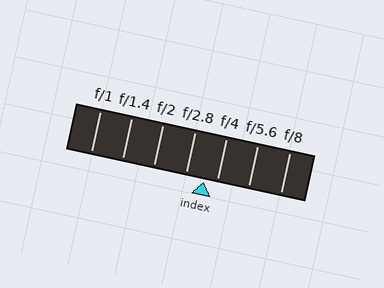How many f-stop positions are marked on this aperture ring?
There are 7 f-stop positions marked.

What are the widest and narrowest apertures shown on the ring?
The widest aperture shown is f/1 and the narrowest is f/8.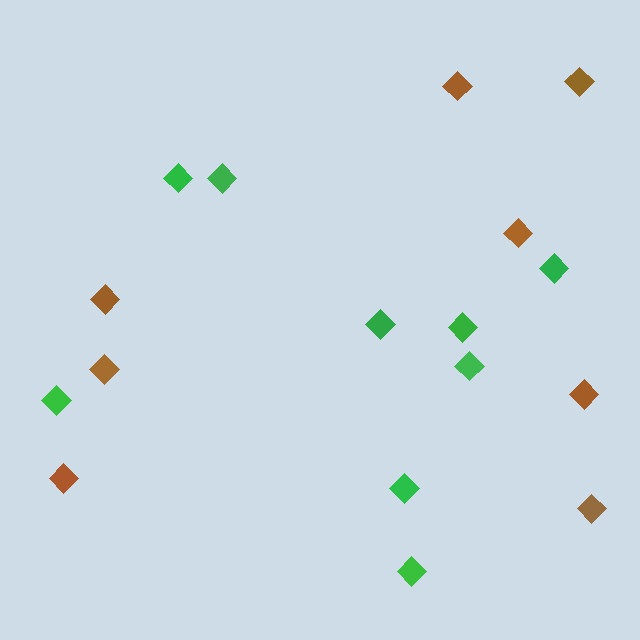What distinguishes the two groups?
There are 2 groups: one group of green diamonds (9) and one group of brown diamonds (8).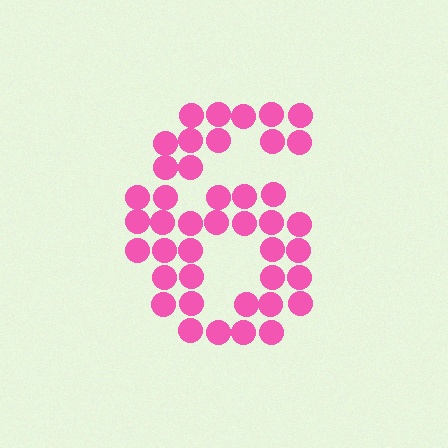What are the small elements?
The small elements are circles.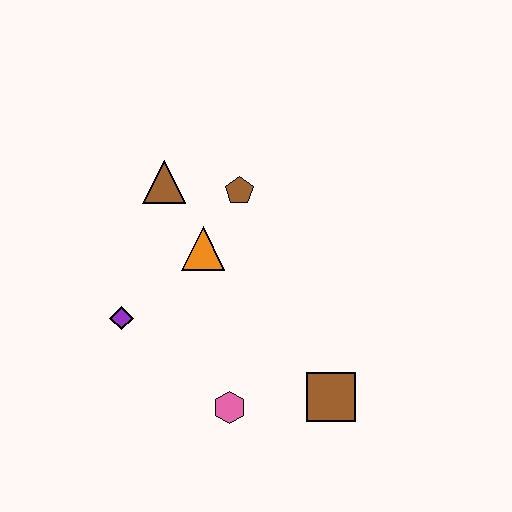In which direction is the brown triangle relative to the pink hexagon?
The brown triangle is above the pink hexagon.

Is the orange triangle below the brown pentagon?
Yes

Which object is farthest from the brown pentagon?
The brown square is farthest from the brown pentagon.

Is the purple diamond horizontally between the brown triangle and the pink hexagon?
No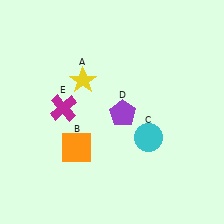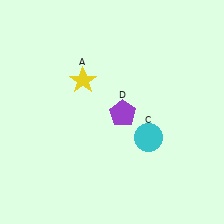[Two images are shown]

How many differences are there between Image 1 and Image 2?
There are 2 differences between the two images.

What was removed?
The orange square (B), the magenta cross (E) were removed in Image 2.